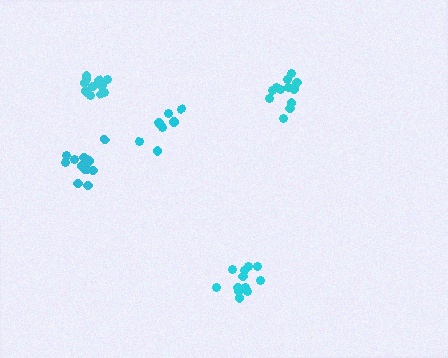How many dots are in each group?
Group 1: 12 dots, Group 2: 13 dots, Group 3: 12 dots, Group 4: 8 dots, Group 5: 12 dots (57 total).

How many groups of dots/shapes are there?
There are 5 groups.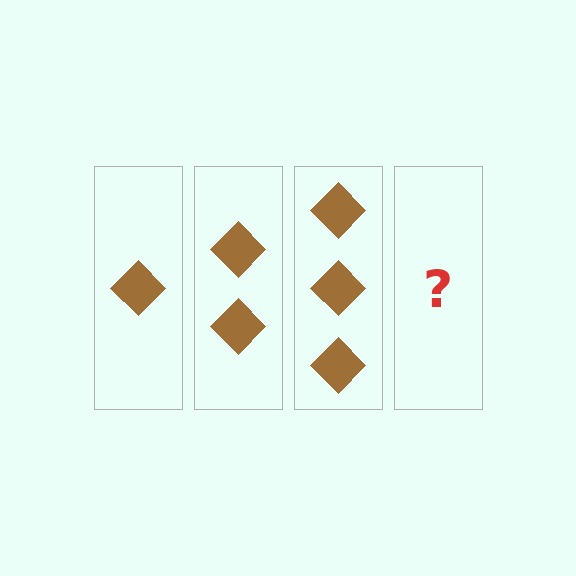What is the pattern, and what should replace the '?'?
The pattern is that each step adds one more diamond. The '?' should be 4 diamonds.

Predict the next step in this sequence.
The next step is 4 diamonds.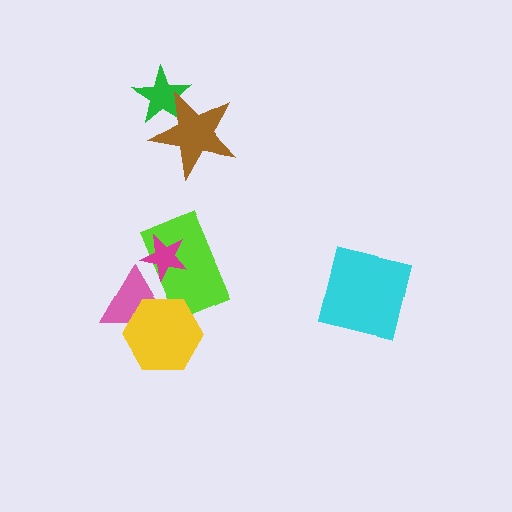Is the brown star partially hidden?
No, no other shape covers it.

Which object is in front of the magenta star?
The pink triangle is in front of the magenta star.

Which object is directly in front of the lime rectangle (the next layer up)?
The magenta star is directly in front of the lime rectangle.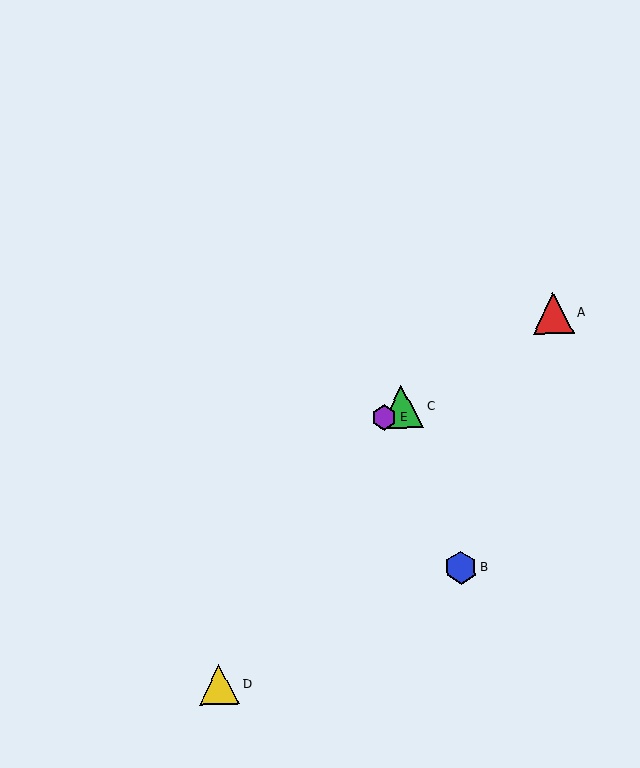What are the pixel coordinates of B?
Object B is at (461, 568).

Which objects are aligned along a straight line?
Objects A, C, E are aligned along a straight line.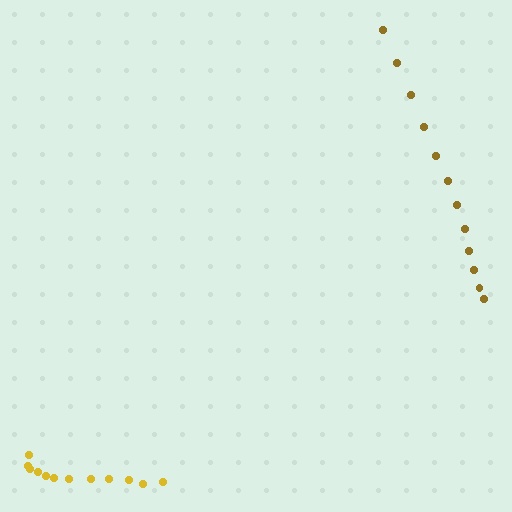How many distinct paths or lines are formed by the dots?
There are 2 distinct paths.